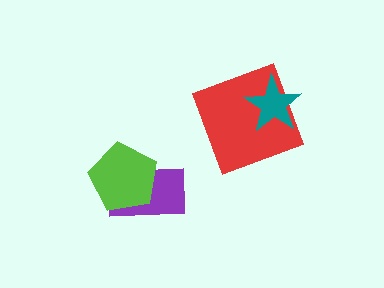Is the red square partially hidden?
Yes, it is partially covered by another shape.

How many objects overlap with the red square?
1 object overlaps with the red square.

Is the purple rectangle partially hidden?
Yes, it is partially covered by another shape.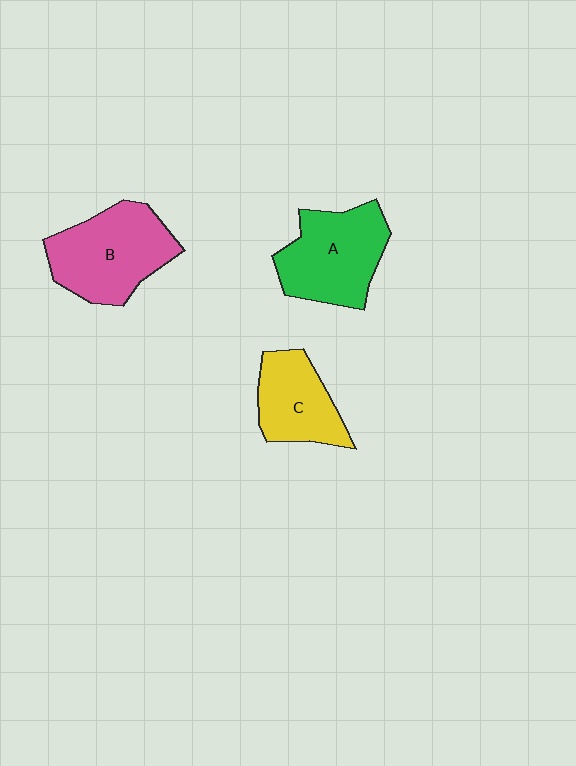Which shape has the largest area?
Shape B (pink).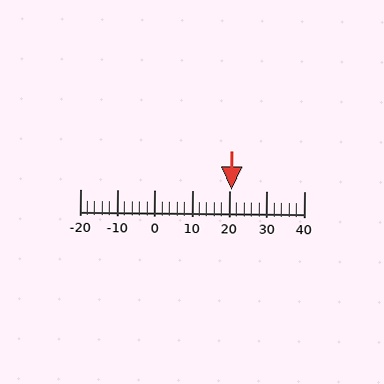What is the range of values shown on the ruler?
The ruler shows values from -20 to 40.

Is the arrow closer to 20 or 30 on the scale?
The arrow is closer to 20.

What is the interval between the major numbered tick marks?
The major tick marks are spaced 10 units apart.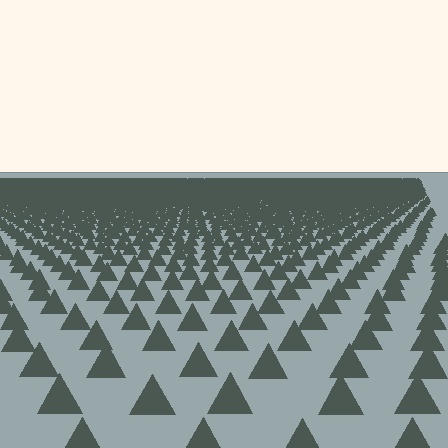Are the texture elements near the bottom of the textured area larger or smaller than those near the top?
Larger. Near the bottom, elements are closer to the viewer and appear at a bigger on-screen size.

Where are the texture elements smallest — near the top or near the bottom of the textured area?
Near the top.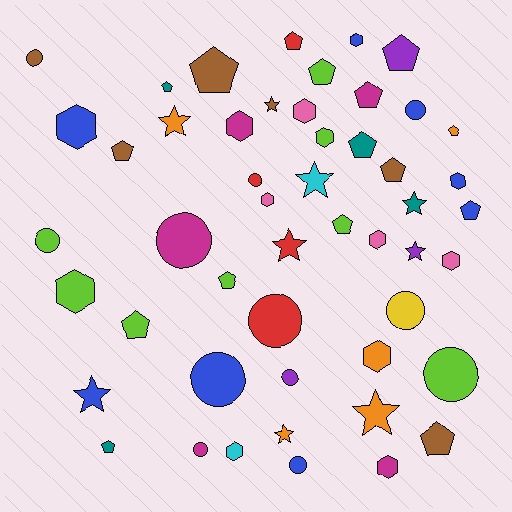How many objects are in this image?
There are 50 objects.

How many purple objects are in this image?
There are 3 purple objects.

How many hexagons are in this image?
There are 13 hexagons.